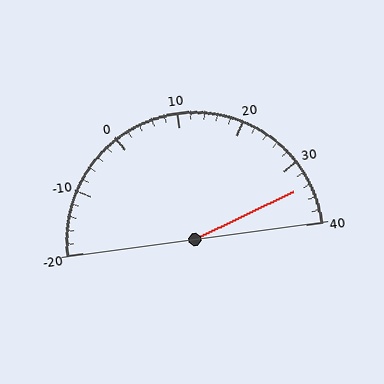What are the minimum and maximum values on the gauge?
The gauge ranges from -20 to 40.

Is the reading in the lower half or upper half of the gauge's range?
The reading is in the upper half of the range (-20 to 40).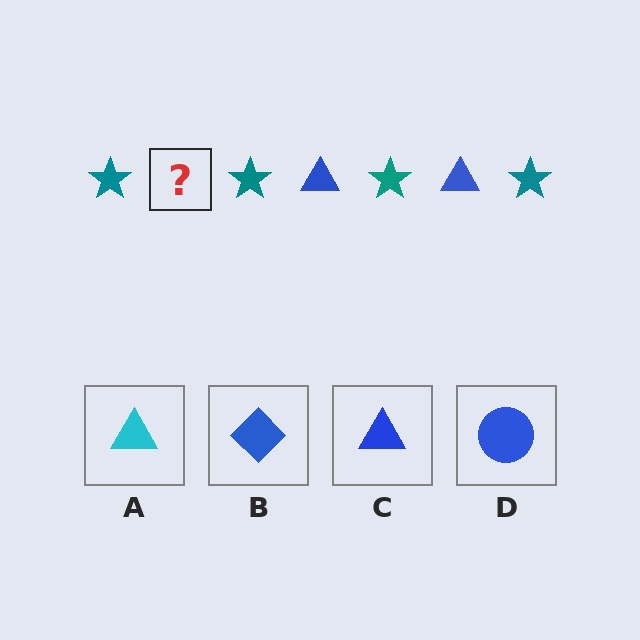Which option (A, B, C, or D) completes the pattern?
C.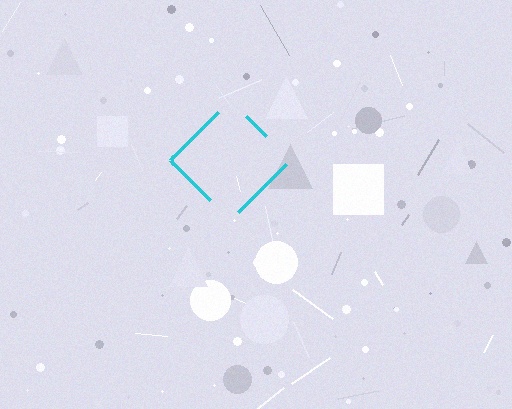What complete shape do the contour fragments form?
The contour fragments form a diamond.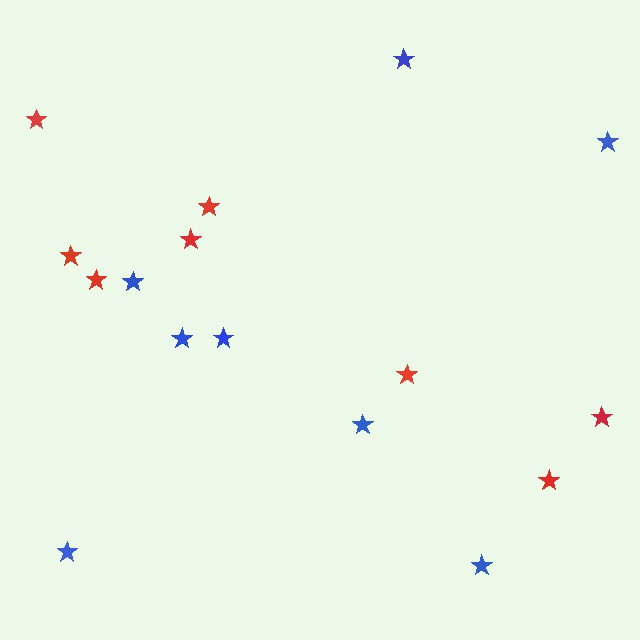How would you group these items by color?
There are 2 groups: one group of red stars (8) and one group of blue stars (8).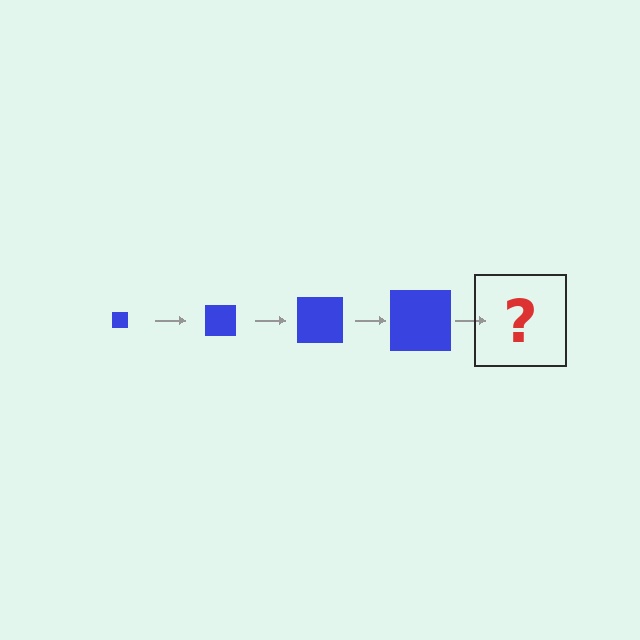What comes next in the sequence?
The next element should be a blue square, larger than the previous one.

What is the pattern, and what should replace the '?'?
The pattern is that the square gets progressively larger each step. The '?' should be a blue square, larger than the previous one.